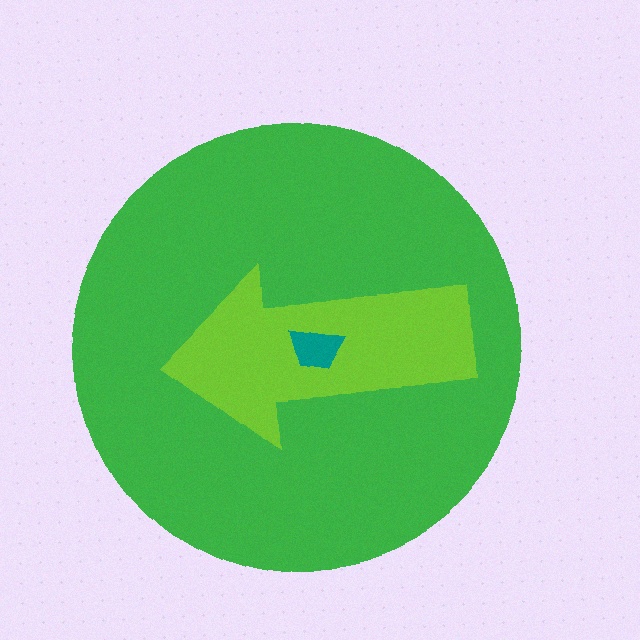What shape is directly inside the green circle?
The lime arrow.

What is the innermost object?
The teal trapezoid.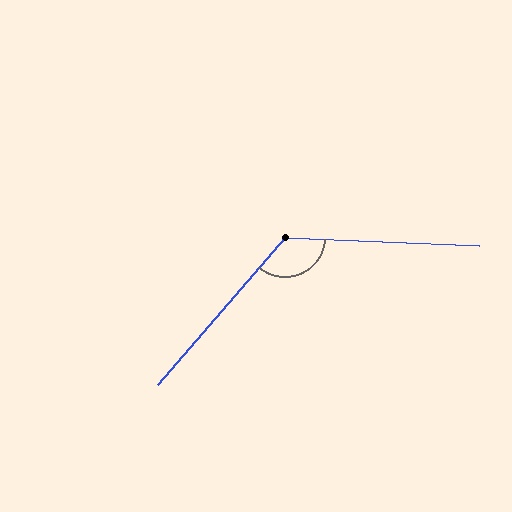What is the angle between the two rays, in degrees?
Approximately 129 degrees.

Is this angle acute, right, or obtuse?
It is obtuse.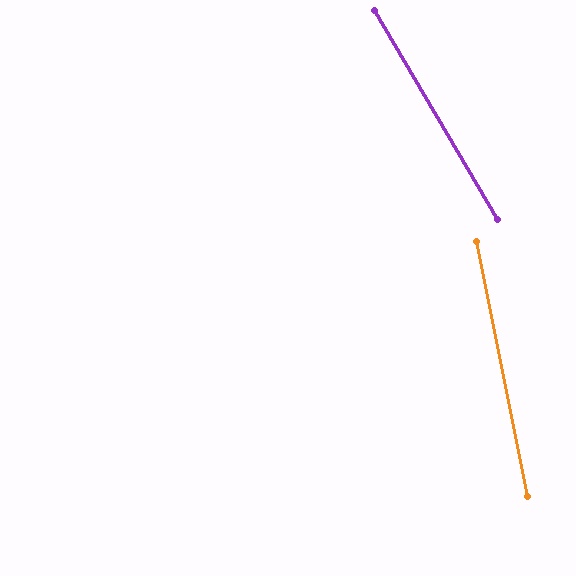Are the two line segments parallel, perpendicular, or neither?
Neither parallel nor perpendicular — they differ by about 19°.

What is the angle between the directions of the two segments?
Approximately 19 degrees.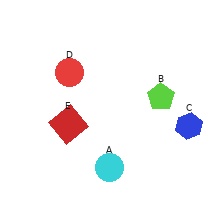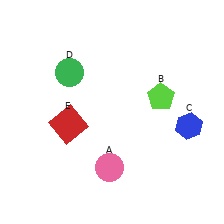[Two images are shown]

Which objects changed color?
A changed from cyan to pink. D changed from red to green.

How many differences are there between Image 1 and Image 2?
There are 2 differences between the two images.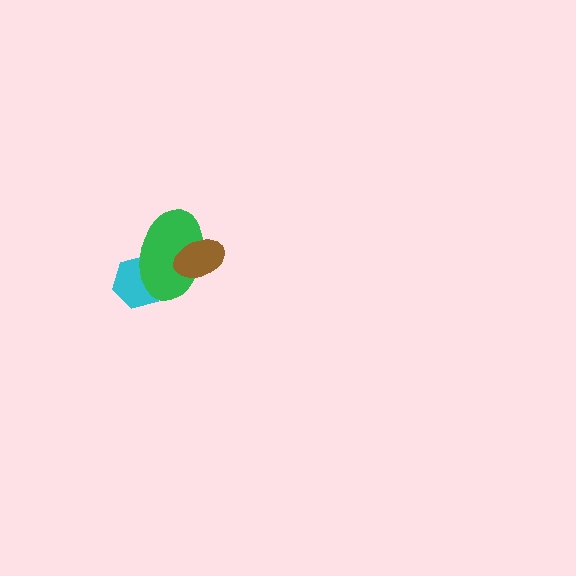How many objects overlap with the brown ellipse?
1 object overlaps with the brown ellipse.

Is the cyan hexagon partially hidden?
Yes, it is partially covered by another shape.